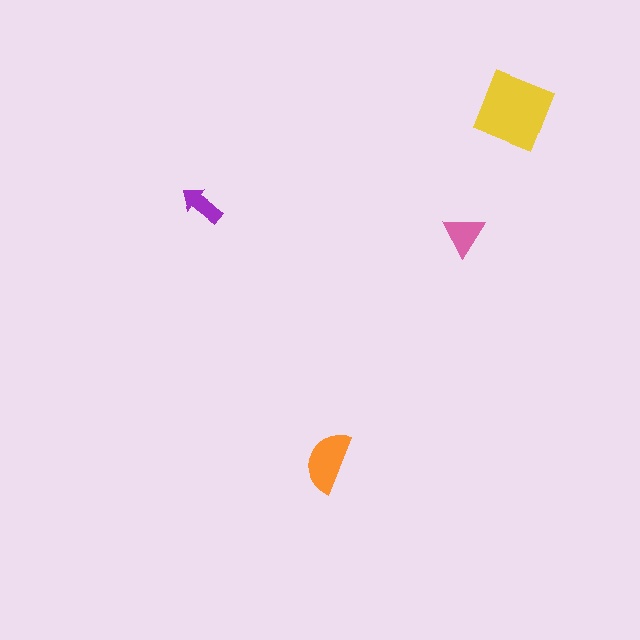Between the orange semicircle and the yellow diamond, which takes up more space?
The yellow diamond.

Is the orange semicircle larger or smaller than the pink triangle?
Larger.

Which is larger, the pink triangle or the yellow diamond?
The yellow diamond.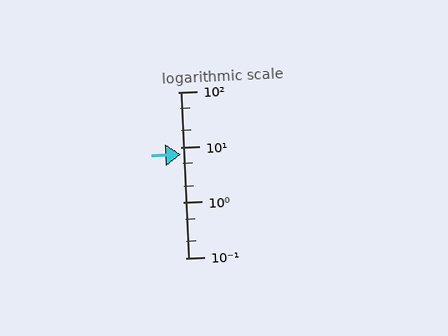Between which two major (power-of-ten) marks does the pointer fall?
The pointer is between 1 and 10.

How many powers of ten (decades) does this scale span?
The scale spans 3 decades, from 0.1 to 100.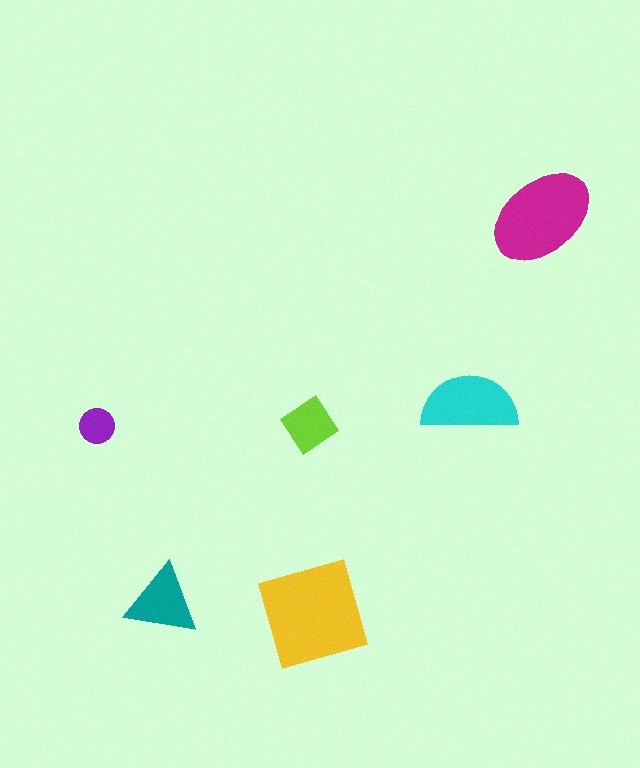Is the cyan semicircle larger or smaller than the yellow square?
Smaller.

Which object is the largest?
The yellow square.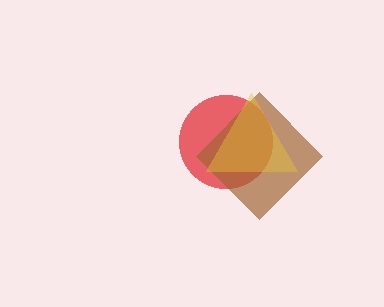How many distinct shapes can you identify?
There are 3 distinct shapes: a red circle, a brown diamond, a yellow triangle.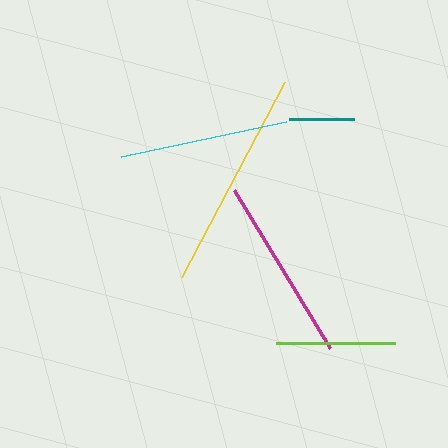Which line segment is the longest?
The yellow line is the longest at approximately 222 pixels.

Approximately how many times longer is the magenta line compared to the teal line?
The magenta line is approximately 2.9 times the length of the teal line.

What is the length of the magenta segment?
The magenta segment is approximately 185 pixels long.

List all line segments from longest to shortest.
From longest to shortest: yellow, magenta, cyan, lime, teal.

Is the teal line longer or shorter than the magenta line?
The magenta line is longer than the teal line.